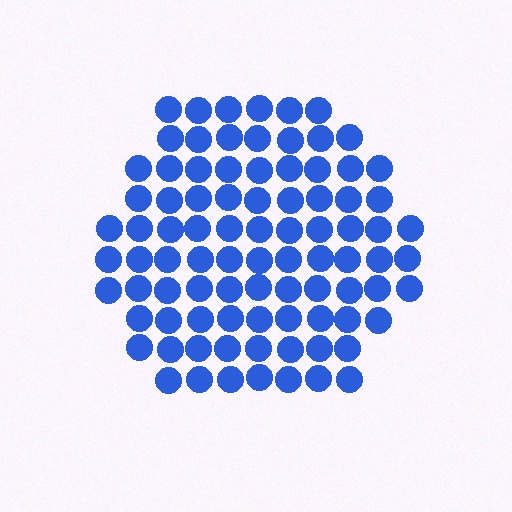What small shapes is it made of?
It is made of small circles.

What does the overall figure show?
The overall figure shows a hexagon.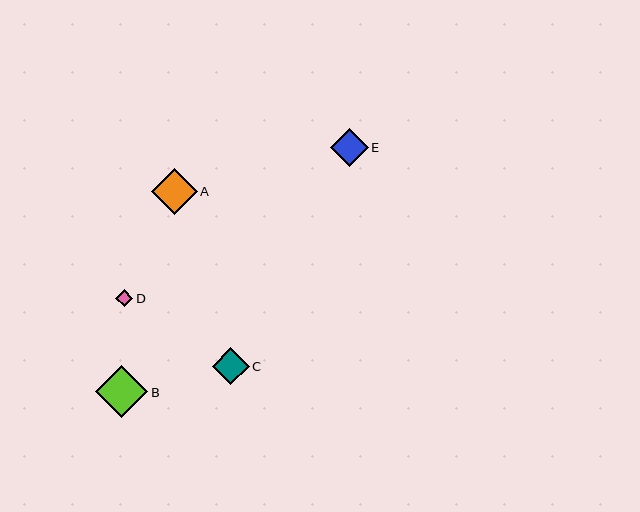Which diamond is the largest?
Diamond B is the largest with a size of approximately 52 pixels.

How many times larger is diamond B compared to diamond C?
Diamond B is approximately 1.4 times the size of diamond C.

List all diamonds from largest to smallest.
From largest to smallest: B, A, E, C, D.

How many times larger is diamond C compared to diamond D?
Diamond C is approximately 2.1 times the size of diamond D.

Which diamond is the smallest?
Diamond D is the smallest with a size of approximately 17 pixels.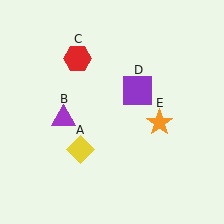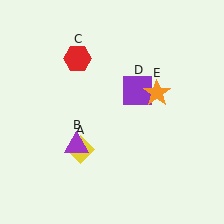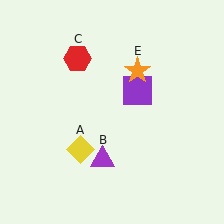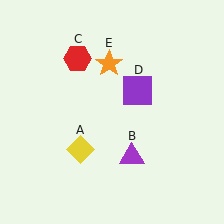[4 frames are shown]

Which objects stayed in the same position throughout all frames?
Yellow diamond (object A) and red hexagon (object C) and purple square (object D) remained stationary.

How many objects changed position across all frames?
2 objects changed position: purple triangle (object B), orange star (object E).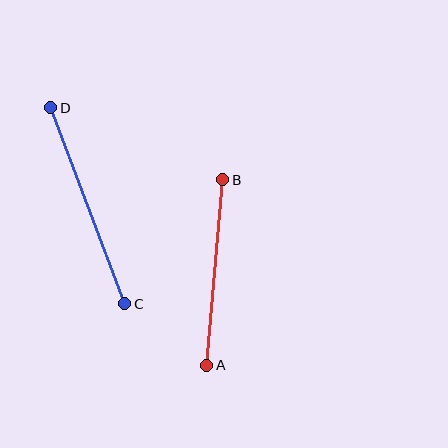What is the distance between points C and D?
The distance is approximately 209 pixels.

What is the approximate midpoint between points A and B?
The midpoint is at approximately (215, 273) pixels.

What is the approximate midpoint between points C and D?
The midpoint is at approximately (88, 206) pixels.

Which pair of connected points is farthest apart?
Points C and D are farthest apart.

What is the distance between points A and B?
The distance is approximately 186 pixels.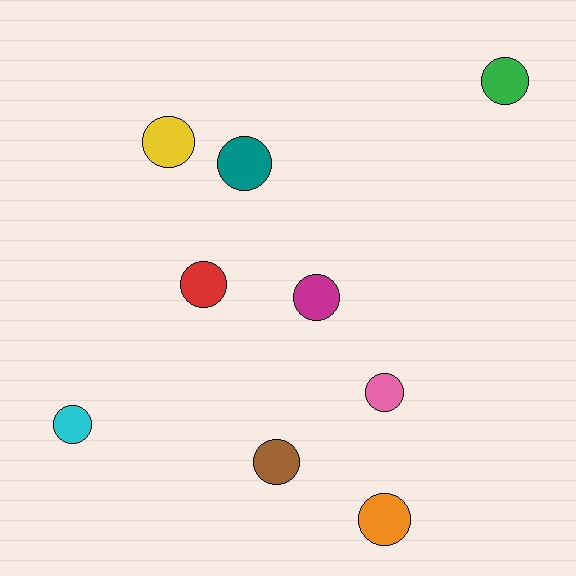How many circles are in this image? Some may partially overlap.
There are 9 circles.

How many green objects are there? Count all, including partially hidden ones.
There is 1 green object.